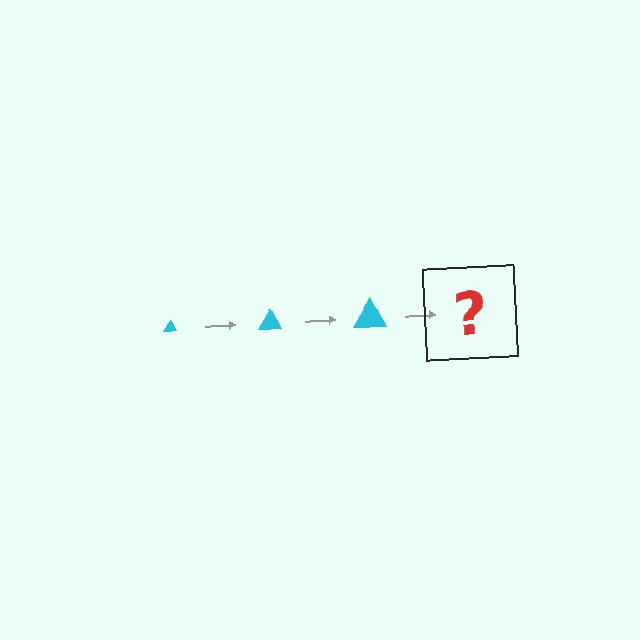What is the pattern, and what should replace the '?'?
The pattern is that the triangle gets progressively larger each step. The '?' should be a cyan triangle, larger than the previous one.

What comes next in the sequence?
The next element should be a cyan triangle, larger than the previous one.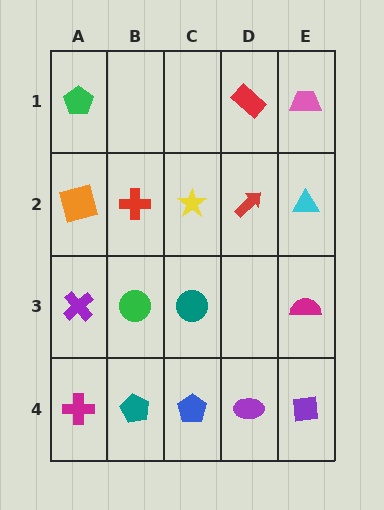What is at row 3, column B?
A green circle.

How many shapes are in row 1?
3 shapes.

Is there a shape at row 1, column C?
No, that cell is empty.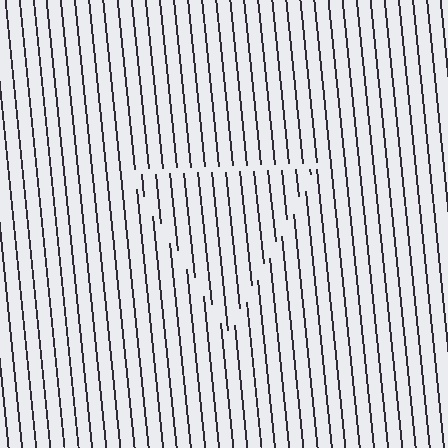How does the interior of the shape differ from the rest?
The interior of the shape contains the same grating, shifted by half a period — the contour is defined by the phase discontinuity where line-ends from the inner and outer gratings abut.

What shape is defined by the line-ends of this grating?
An illusory triangle. The interior of the shape contains the same grating, shifted by half a period — the contour is defined by the phase discontinuity where line-ends from the inner and outer gratings abut.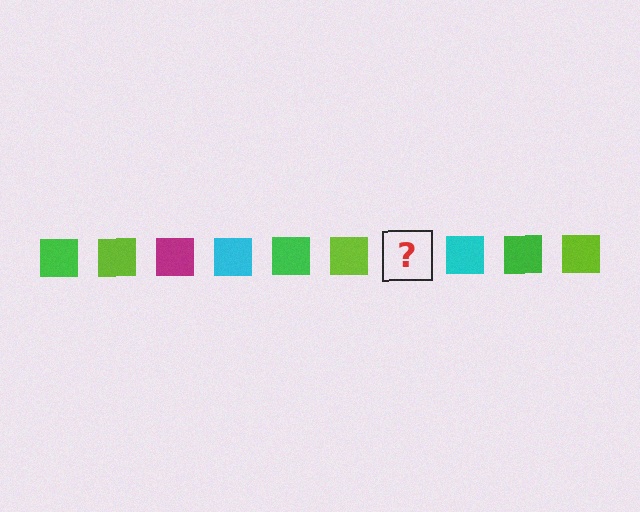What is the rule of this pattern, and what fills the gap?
The rule is that the pattern cycles through green, lime, magenta, cyan squares. The gap should be filled with a magenta square.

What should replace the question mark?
The question mark should be replaced with a magenta square.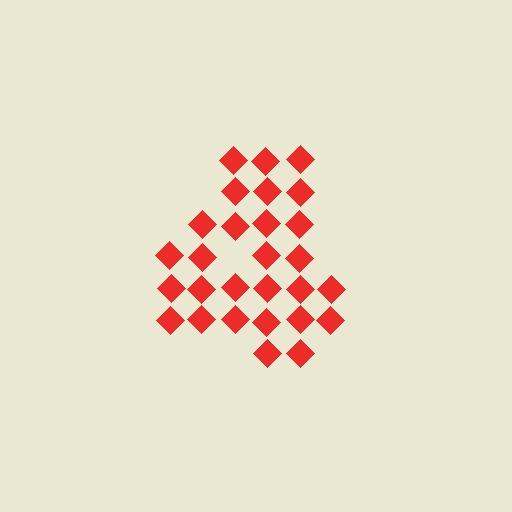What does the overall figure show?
The overall figure shows the digit 4.